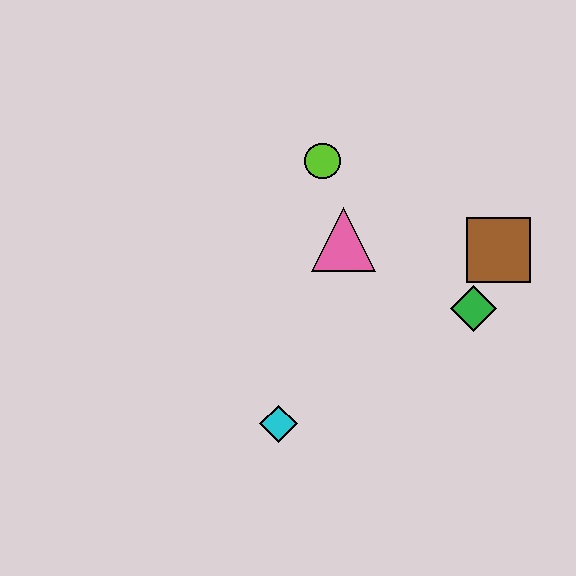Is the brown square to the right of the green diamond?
Yes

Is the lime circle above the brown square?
Yes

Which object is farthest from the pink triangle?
The cyan diamond is farthest from the pink triangle.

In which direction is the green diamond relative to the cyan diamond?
The green diamond is to the right of the cyan diamond.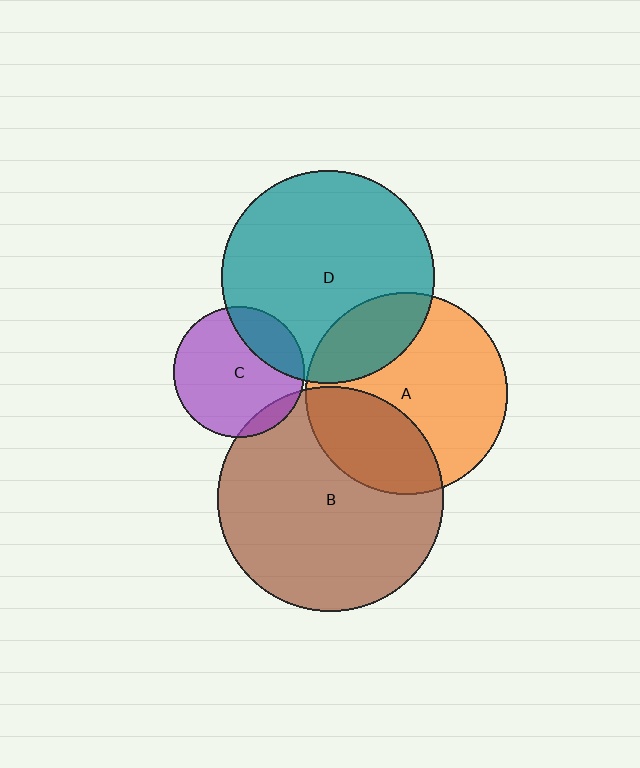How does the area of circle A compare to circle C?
Approximately 2.4 times.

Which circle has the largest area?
Circle B (brown).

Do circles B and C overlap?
Yes.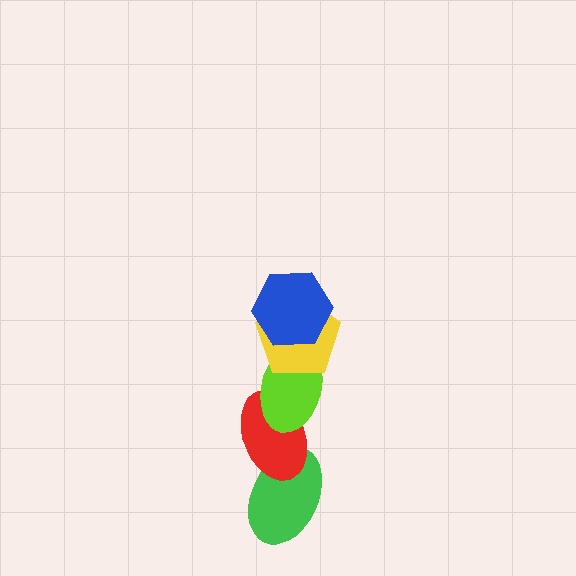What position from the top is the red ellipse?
The red ellipse is 4th from the top.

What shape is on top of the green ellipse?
The red ellipse is on top of the green ellipse.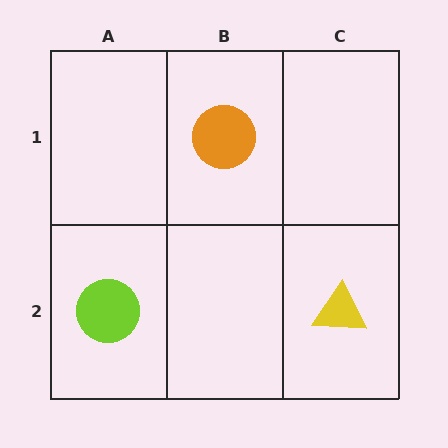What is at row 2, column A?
A lime circle.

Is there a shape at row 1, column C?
No, that cell is empty.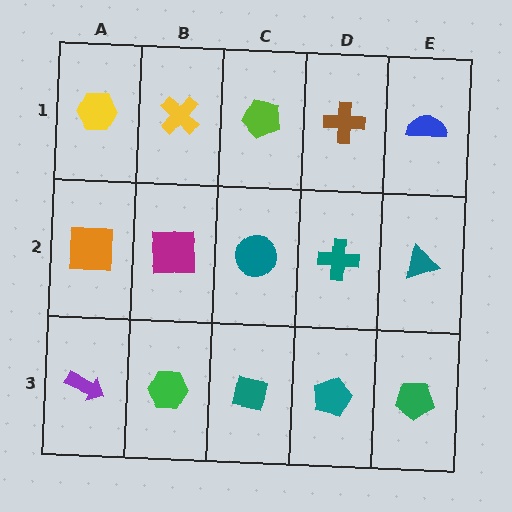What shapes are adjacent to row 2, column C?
A lime pentagon (row 1, column C), a teal square (row 3, column C), a magenta square (row 2, column B), a teal cross (row 2, column D).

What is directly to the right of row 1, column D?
A blue semicircle.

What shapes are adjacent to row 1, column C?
A teal circle (row 2, column C), a yellow cross (row 1, column B), a brown cross (row 1, column D).